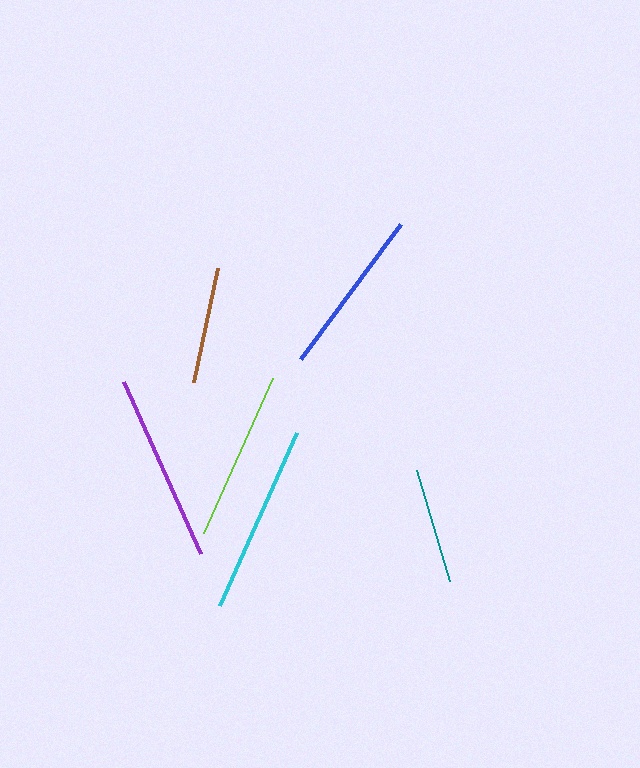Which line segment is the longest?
The cyan line is the longest at approximately 189 pixels.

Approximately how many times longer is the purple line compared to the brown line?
The purple line is approximately 1.6 times the length of the brown line.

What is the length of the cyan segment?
The cyan segment is approximately 189 pixels long.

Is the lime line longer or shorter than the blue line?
The lime line is longer than the blue line.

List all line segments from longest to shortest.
From longest to shortest: cyan, purple, lime, blue, brown, teal.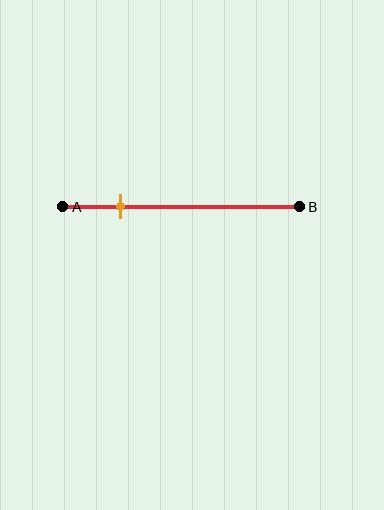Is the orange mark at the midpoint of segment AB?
No, the mark is at about 25% from A, not at the 50% midpoint.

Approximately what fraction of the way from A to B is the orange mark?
The orange mark is approximately 25% of the way from A to B.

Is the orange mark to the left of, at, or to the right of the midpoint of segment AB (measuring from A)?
The orange mark is to the left of the midpoint of segment AB.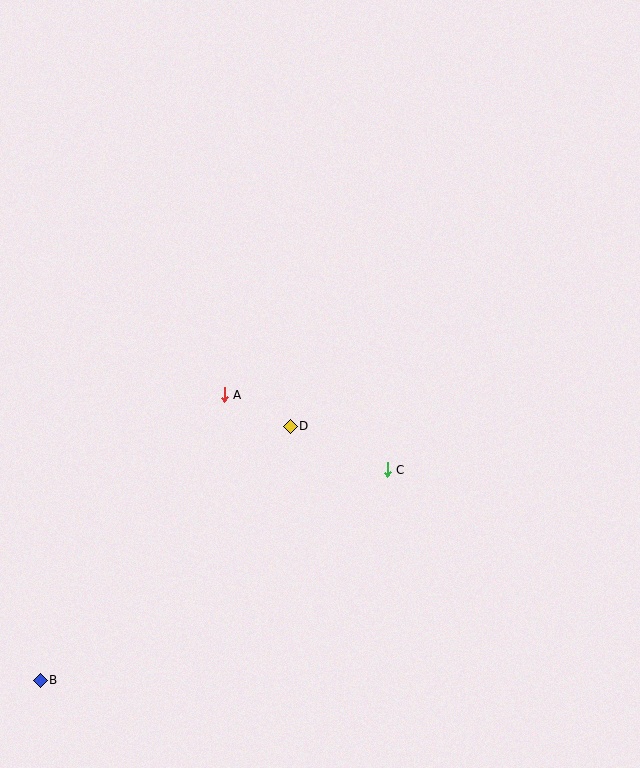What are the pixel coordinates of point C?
Point C is at (387, 470).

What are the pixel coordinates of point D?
Point D is at (290, 426).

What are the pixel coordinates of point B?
Point B is at (40, 680).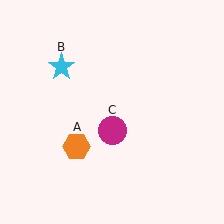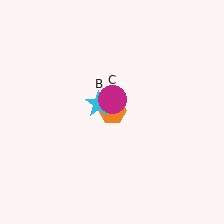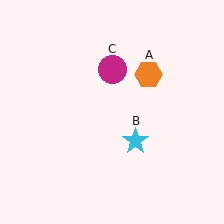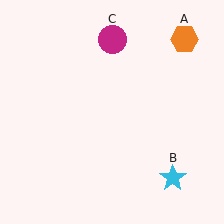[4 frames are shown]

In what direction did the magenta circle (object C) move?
The magenta circle (object C) moved up.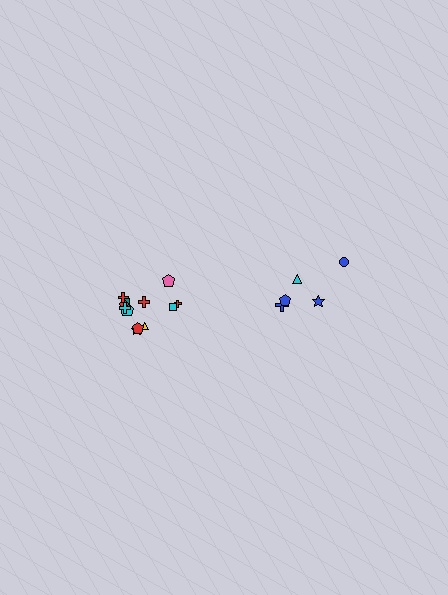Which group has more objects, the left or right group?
The left group.